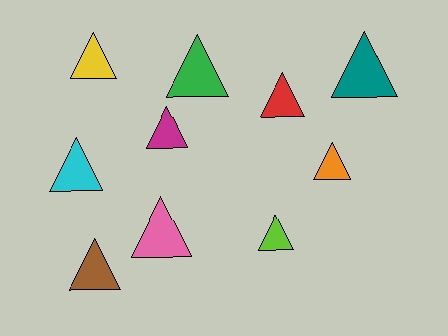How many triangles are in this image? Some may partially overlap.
There are 10 triangles.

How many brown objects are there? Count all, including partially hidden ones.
There is 1 brown object.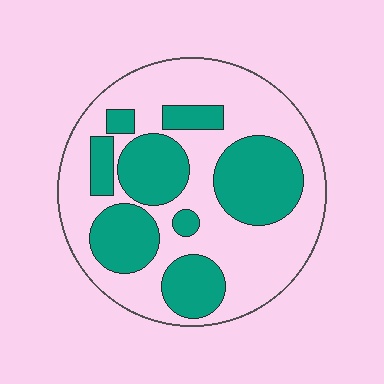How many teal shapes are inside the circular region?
8.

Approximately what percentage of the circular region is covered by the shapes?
Approximately 40%.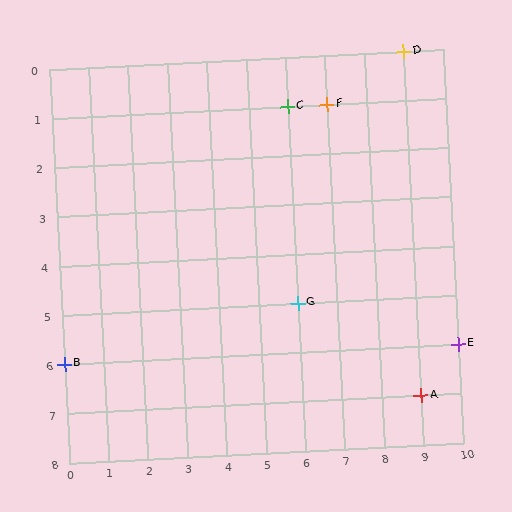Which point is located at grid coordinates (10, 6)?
Point E is at (10, 6).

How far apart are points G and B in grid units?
Points G and B are 6 columns and 1 row apart (about 6.1 grid units diagonally).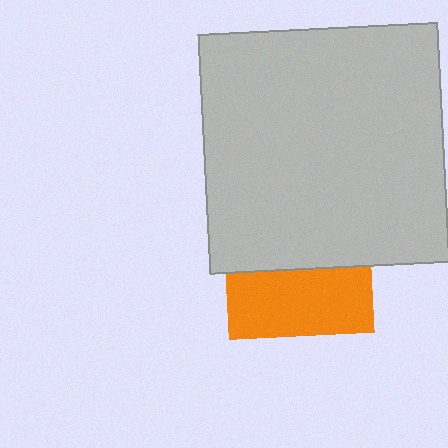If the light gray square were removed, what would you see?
You would see the complete orange square.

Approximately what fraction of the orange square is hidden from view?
Roughly 55% of the orange square is hidden behind the light gray square.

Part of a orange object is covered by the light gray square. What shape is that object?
It is a square.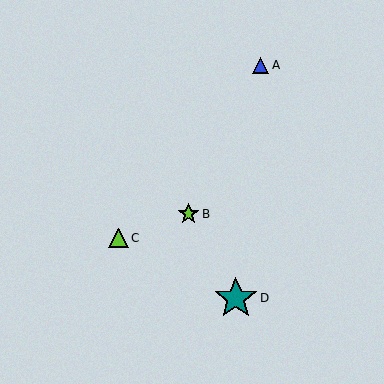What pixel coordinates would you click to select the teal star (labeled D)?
Click at (236, 298) to select the teal star D.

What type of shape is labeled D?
Shape D is a teal star.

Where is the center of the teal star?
The center of the teal star is at (236, 298).